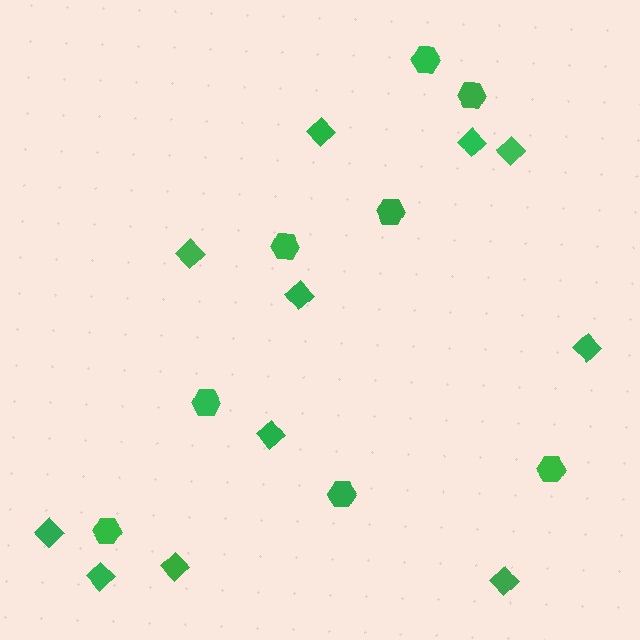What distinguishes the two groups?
There are 2 groups: one group of hexagons (8) and one group of diamonds (11).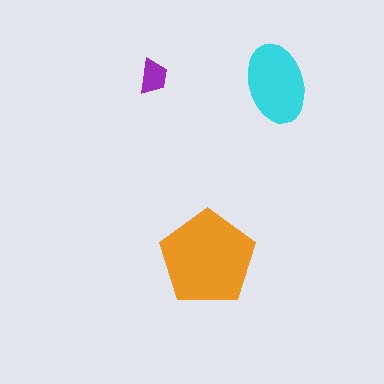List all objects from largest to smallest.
The orange pentagon, the cyan ellipse, the purple trapezoid.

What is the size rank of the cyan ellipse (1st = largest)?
2nd.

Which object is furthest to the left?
The purple trapezoid is leftmost.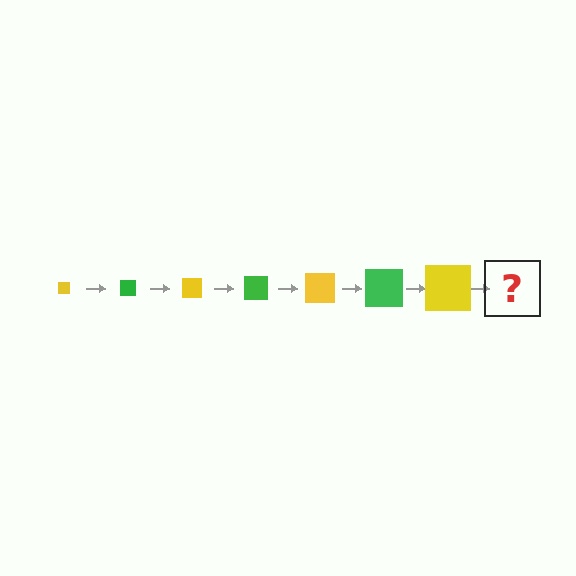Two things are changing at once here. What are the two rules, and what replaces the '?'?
The two rules are that the square grows larger each step and the color cycles through yellow and green. The '?' should be a green square, larger than the previous one.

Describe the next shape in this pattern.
It should be a green square, larger than the previous one.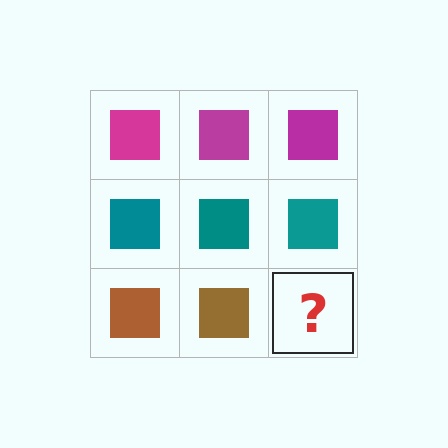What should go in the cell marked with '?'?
The missing cell should contain a brown square.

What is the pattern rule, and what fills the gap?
The rule is that each row has a consistent color. The gap should be filled with a brown square.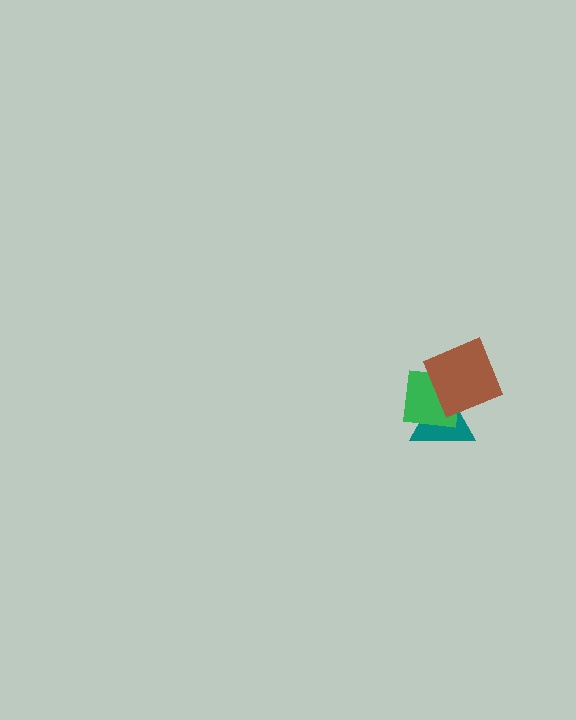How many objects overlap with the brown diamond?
2 objects overlap with the brown diamond.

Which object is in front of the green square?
The brown diamond is in front of the green square.